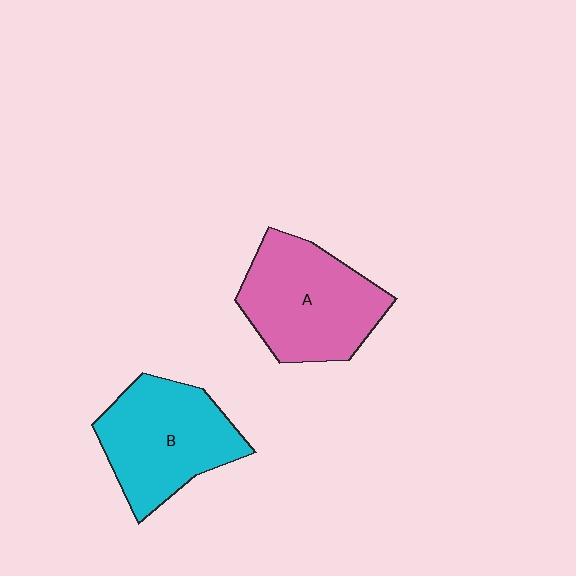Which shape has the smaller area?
Shape B (cyan).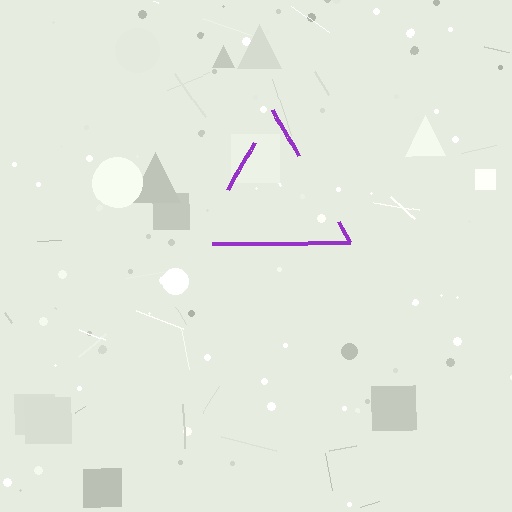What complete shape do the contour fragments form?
The contour fragments form a triangle.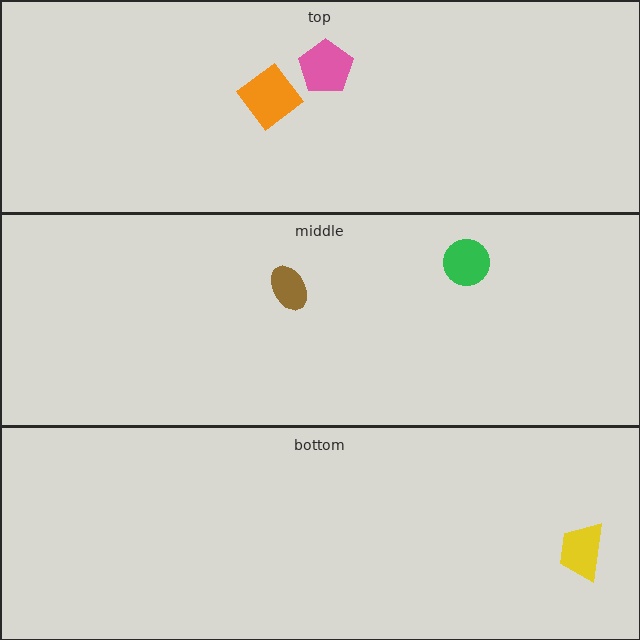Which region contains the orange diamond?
The top region.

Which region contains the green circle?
The middle region.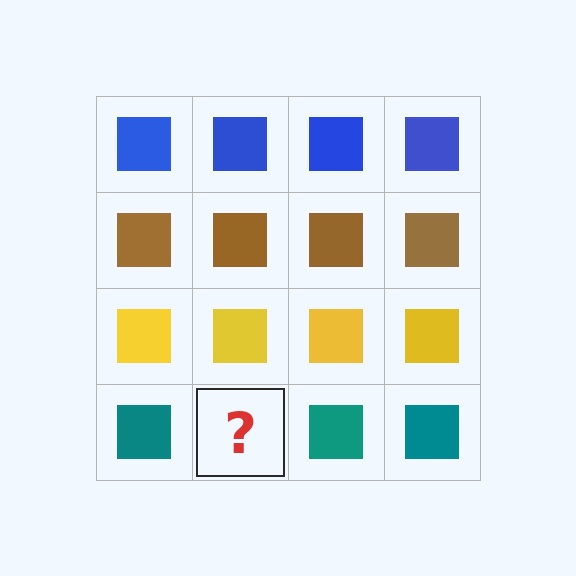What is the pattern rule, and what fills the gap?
The rule is that each row has a consistent color. The gap should be filled with a teal square.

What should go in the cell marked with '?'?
The missing cell should contain a teal square.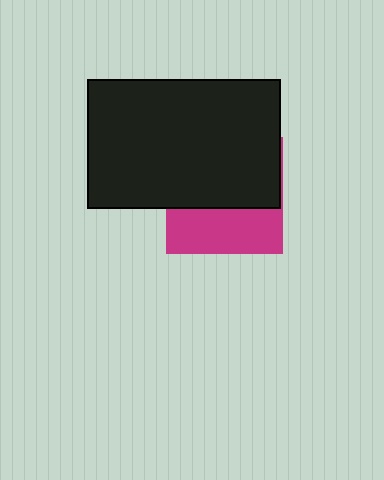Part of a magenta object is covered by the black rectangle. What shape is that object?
It is a square.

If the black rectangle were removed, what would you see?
You would see the complete magenta square.